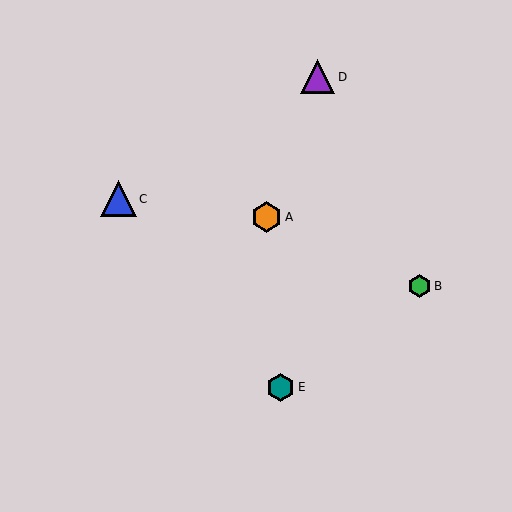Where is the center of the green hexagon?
The center of the green hexagon is at (420, 286).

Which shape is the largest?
The blue triangle (labeled C) is the largest.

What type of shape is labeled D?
Shape D is a purple triangle.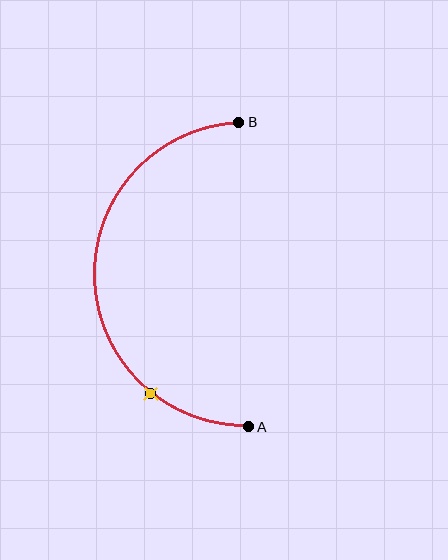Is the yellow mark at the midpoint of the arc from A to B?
No. The yellow mark lies on the arc but is closer to endpoint A. The arc midpoint would be at the point on the curve equidistant along the arc from both A and B.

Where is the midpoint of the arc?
The arc midpoint is the point on the curve farthest from the straight line joining A and B. It sits to the left of that line.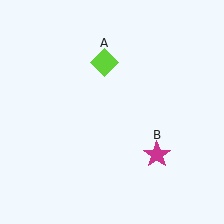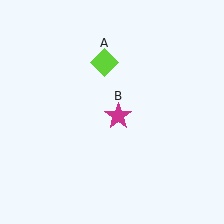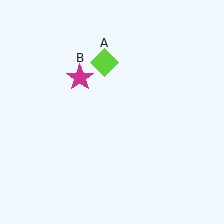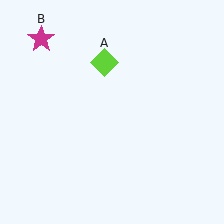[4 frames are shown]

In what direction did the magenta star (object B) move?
The magenta star (object B) moved up and to the left.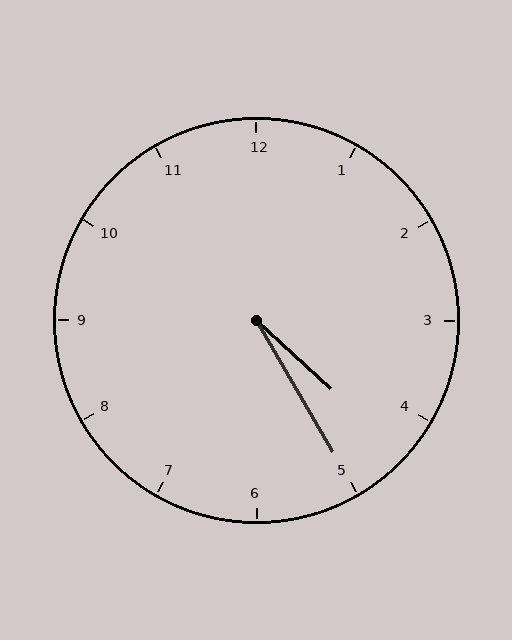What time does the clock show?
4:25.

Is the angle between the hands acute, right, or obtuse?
It is acute.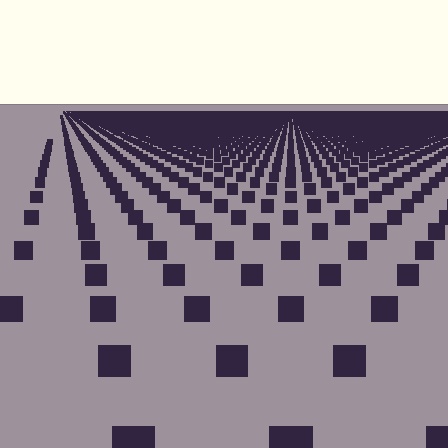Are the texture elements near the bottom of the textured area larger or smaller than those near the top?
Larger. Near the bottom, elements are closer to the viewer and appear at a bigger on-screen size.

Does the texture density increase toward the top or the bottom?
Density increases toward the top.